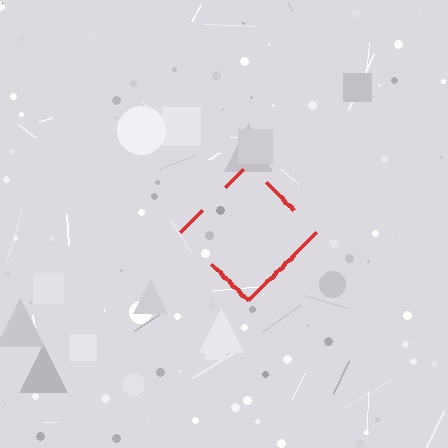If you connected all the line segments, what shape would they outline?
They would outline a diamond.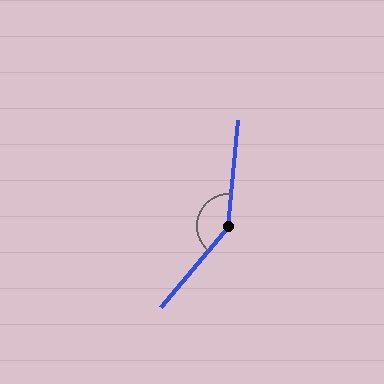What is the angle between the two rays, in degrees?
Approximately 145 degrees.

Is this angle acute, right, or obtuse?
It is obtuse.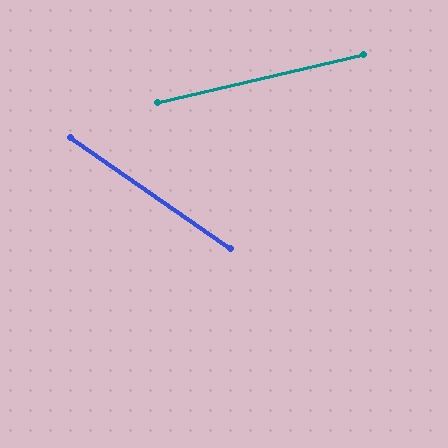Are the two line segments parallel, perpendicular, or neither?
Neither parallel nor perpendicular — they differ by about 48°.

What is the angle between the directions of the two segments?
Approximately 48 degrees.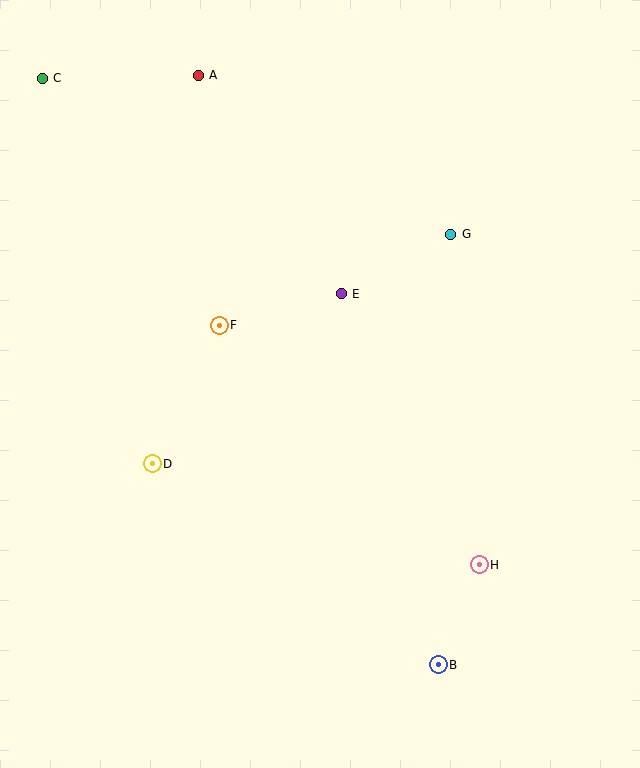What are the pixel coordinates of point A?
Point A is at (198, 75).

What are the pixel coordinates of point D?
Point D is at (152, 464).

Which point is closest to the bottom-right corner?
Point B is closest to the bottom-right corner.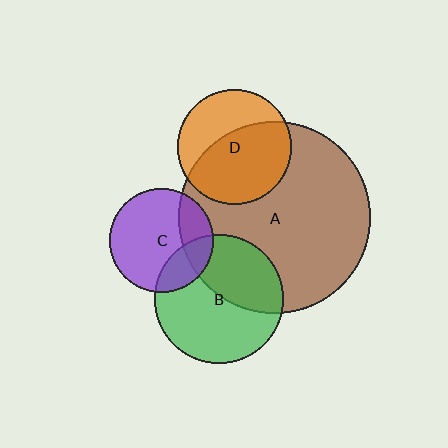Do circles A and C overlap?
Yes.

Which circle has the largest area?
Circle A (brown).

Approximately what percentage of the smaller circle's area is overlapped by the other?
Approximately 25%.